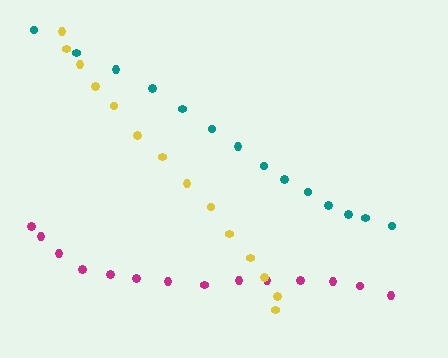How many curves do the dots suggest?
There are 3 distinct paths.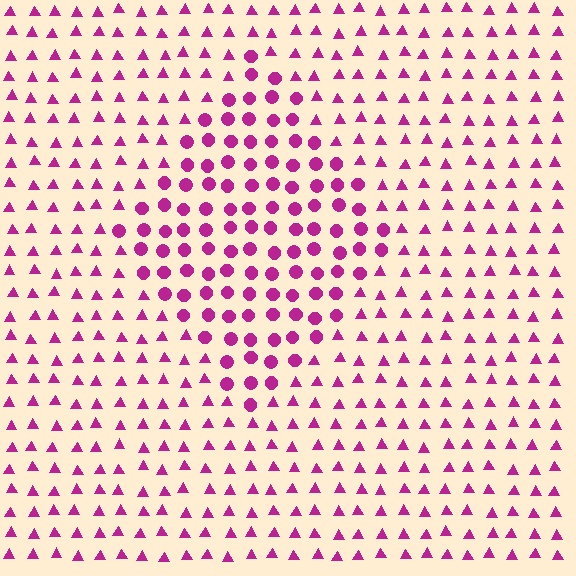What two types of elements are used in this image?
The image uses circles inside the diamond region and triangles outside it.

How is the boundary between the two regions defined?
The boundary is defined by a change in element shape: circles inside vs. triangles outside. All elements share the same color and spacing.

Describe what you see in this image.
The image is filled with small magenta elements arranged in a uniform grid. A diamond-shaped region contains circles, while the surrounding area contains triangles. The boundary is defined purely by the change in element shape.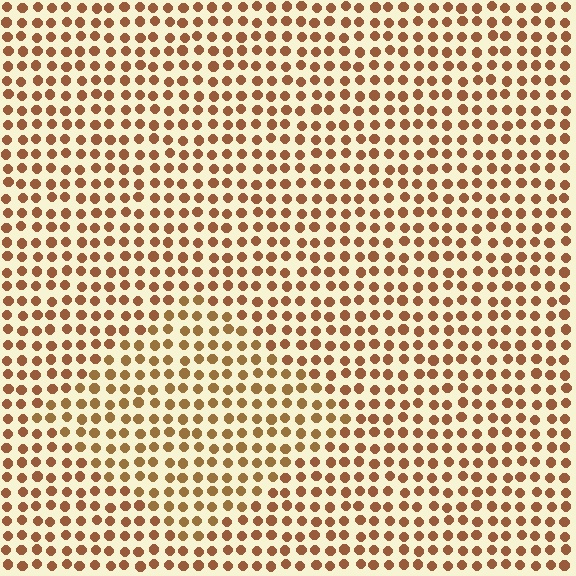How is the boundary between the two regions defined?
The boundary is defined purely by a slight shift in hue (about 15 degrees). Spacing, size, and orientation are identical on both sides.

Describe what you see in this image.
The image is filled with small brown elements in a uniform arrangement. A diamond-shaped region is visible where the elements are tinted to a slightly different hue, forming a subtle color boundary.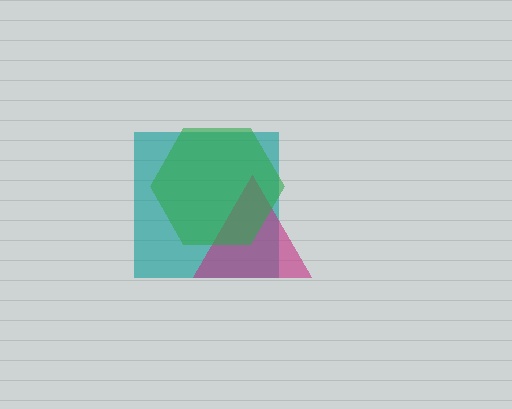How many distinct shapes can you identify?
There are 3 distinct shapes: a teal square, a magenta triangle, a green hexagon.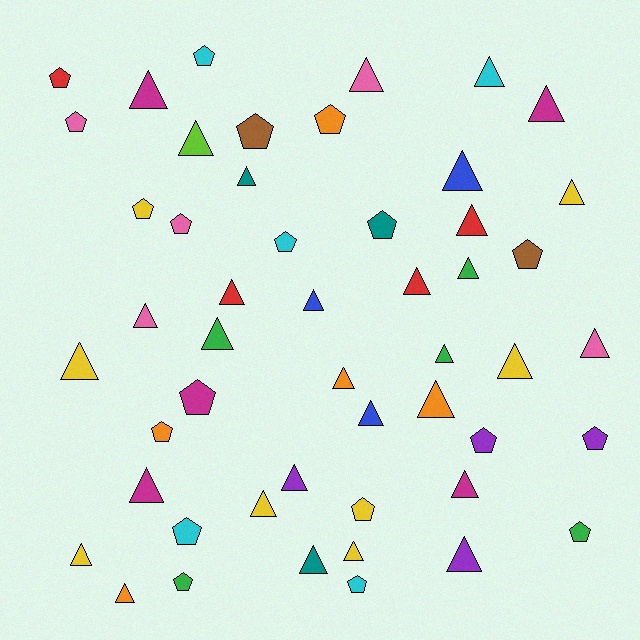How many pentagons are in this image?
There are 19 pentagons.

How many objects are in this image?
There are 50 objects.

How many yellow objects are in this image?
There are 8 yellow objects.